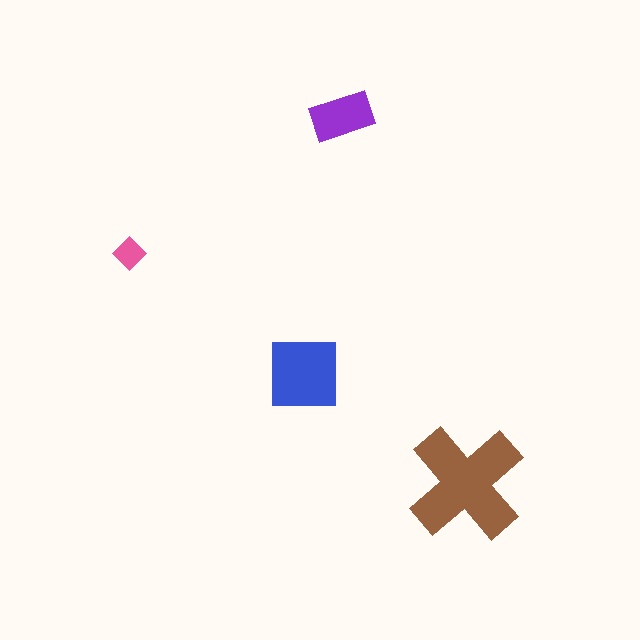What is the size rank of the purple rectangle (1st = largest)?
3rd.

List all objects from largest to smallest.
The brown cross, the blue square, the purple rectangle, the pink diamond.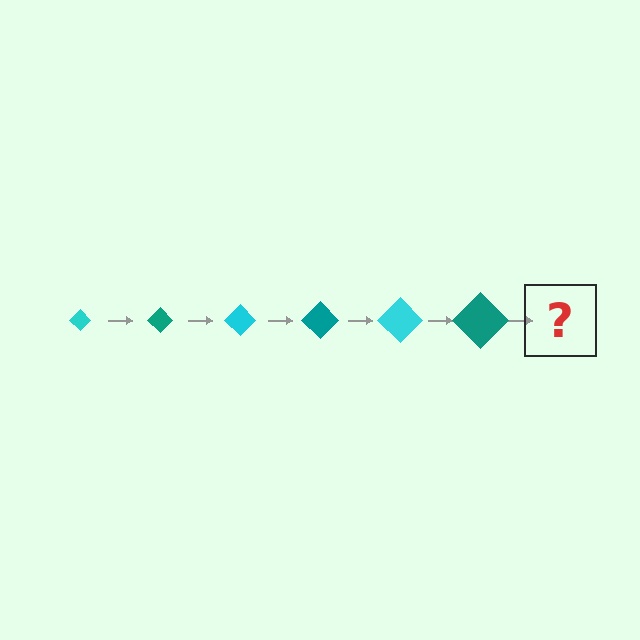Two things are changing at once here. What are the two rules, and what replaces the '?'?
The two rules are that the diamond grows larger each step and the color cycles through cyan and teal. The '?' should be a cyan diamond, larger than the previous one.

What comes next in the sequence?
The next element should be a cyan diamond, larger than the previous one.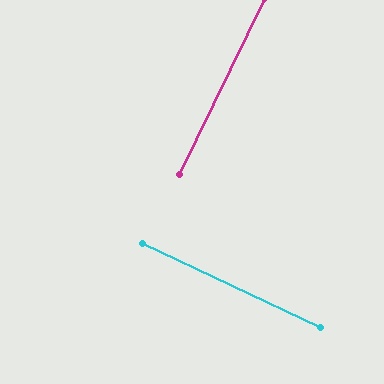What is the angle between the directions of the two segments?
Approximately 90 degrees.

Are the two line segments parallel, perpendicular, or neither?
Perpendicular — they meet at approximately 90°.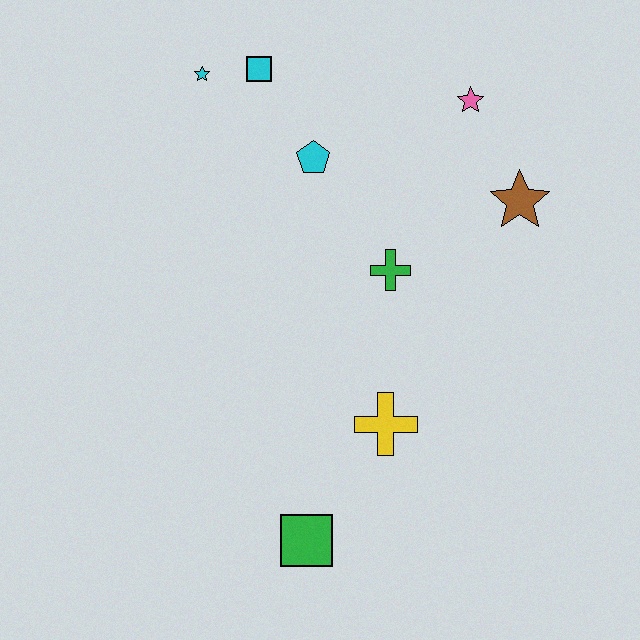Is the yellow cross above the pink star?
No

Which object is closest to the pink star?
The brown star is closest to the pink star.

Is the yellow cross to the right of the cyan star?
Yes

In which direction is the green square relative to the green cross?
The green square is below the green cross.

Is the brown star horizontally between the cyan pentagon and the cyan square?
No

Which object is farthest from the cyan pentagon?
The green square is farthest from the cyan pentagon.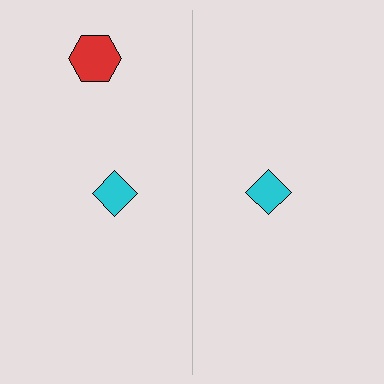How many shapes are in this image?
There are 3 shapes in this image.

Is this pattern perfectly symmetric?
No, the pattern is not perfectly symmetric. A red hexagon is missing from the right side.